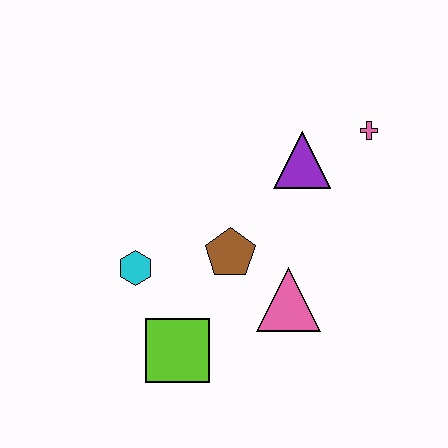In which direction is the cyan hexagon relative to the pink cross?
The cyan hexagon is to the left of the pink cross.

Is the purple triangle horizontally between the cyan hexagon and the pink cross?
Yes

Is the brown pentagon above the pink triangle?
Yes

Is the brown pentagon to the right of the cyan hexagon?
Yes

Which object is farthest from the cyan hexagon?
The pink cross is farthest from the cyan hexagon.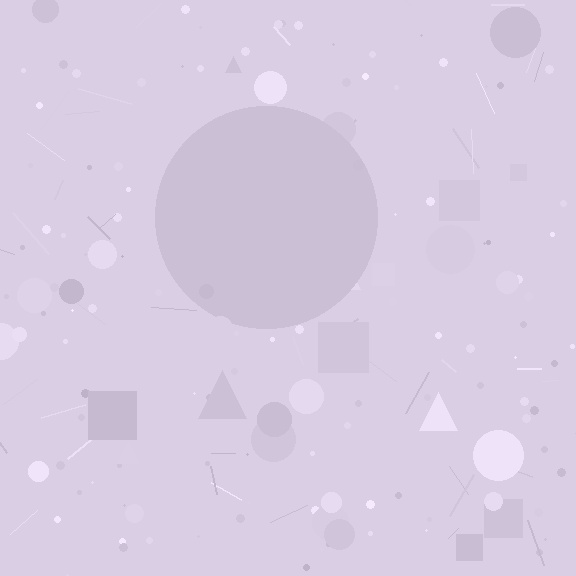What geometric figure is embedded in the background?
A circle is embedded in the background.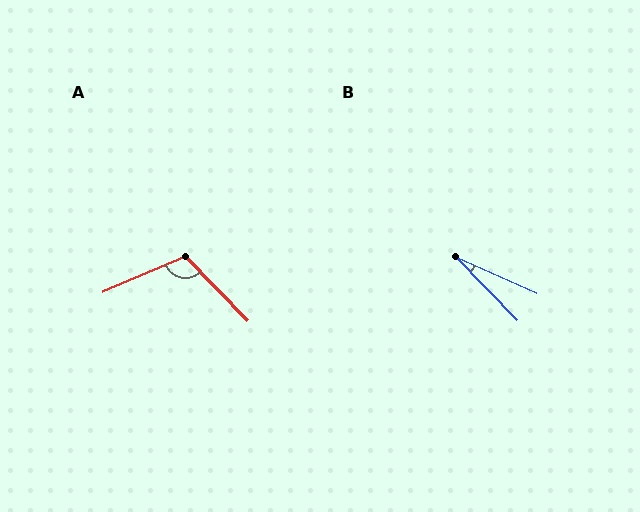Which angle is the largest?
A, at approximately 111 degrees.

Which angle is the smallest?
B, at approximately 22 degrees.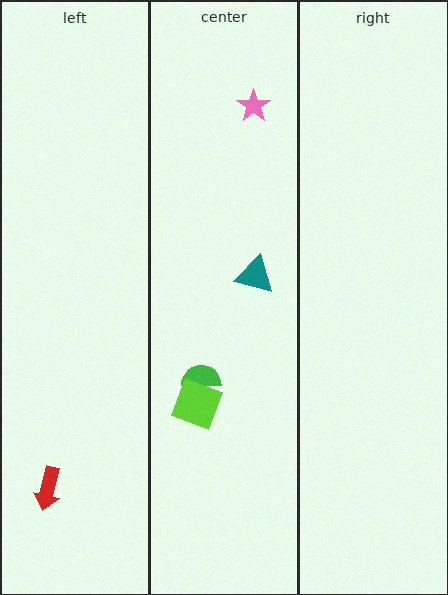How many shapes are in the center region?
4.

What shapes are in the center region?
The green semicircle, the teal triangle, the lime square, the pink star.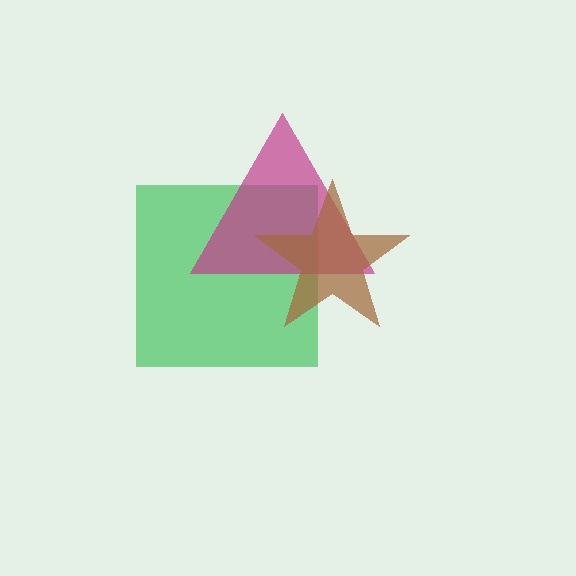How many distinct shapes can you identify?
There are 3 distinct shapes: a green square, a magenta triangle, a brown star.